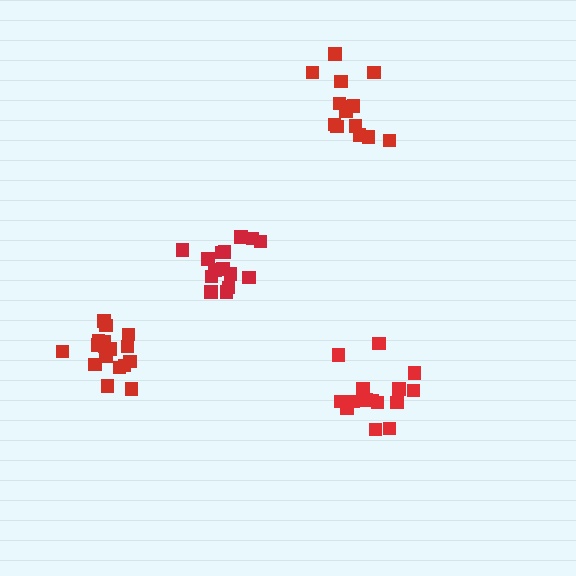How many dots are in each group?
Group 1: 16 dots, Group 2: 17 dots, Group 3: 15 dots, Group 4: 16 dots (64 total).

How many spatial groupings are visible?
There are 4 spatial groupings.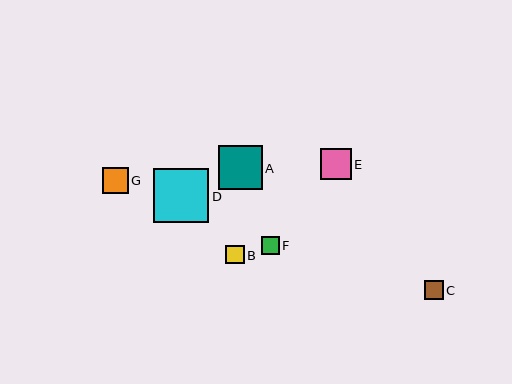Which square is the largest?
Square D is the largest with a size of approximately 55 pixels.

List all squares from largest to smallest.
From largest to smallest: D, A, E, G, C, B, F.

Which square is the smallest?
Square F is the smallest with a size of approximately 18 pixels.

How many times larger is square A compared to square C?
Square A is approximately 2.3 times the size of square C.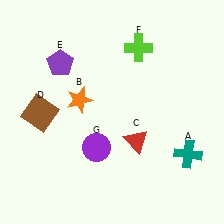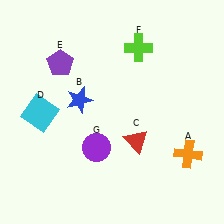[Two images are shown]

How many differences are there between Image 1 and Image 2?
There are 3 differences between the two images.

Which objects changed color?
A changed from teal to orange. B changed from orange to blue. D changed from brown to cyan.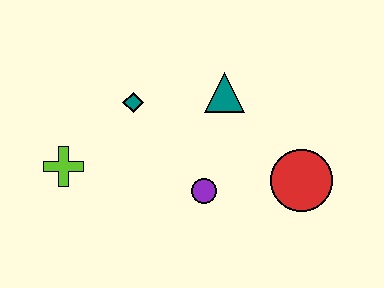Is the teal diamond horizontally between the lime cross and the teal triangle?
Yes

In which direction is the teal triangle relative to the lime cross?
The teal triangle is to the right of the lime cross.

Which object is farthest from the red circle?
The lime cross is farthest from the red circle.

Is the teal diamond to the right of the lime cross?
Yes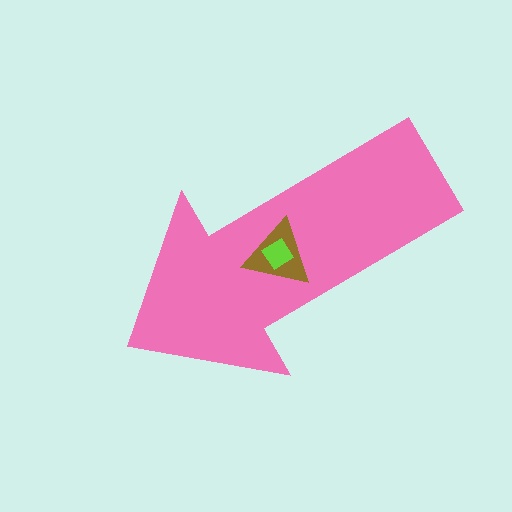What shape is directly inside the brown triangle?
The lime diamond.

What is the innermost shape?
The lime diamond.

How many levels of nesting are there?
3.